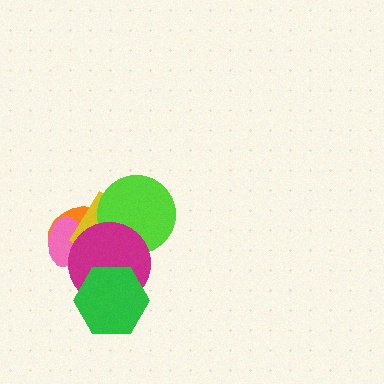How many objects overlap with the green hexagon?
1 object overlaps with the green hexagon.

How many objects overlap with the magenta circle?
5 objects overlap with the magenta circle.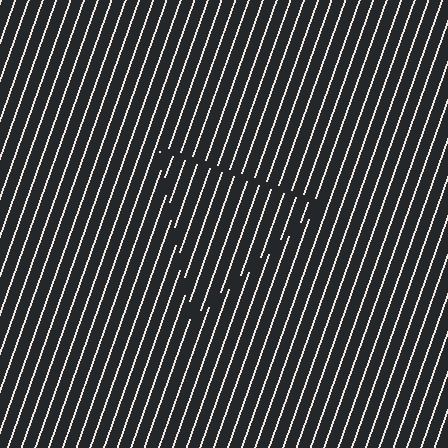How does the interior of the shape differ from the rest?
The interior of the shape contains the same grating, shifted by half a period — the contour is defined by the phase discontinuity where line-ends from the inner and outer gratings abut.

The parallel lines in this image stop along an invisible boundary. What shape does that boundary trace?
An illusory triangle. The interior of the shape contains the same grating, shifted by half a period — the contour is defined by the phase discontinuity where line-ends from the inner and outer gratings abut.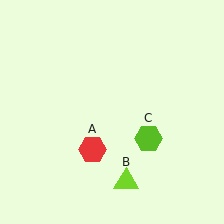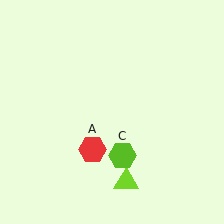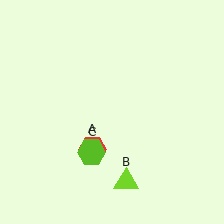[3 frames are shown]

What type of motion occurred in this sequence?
The lime hexagon (object C) rotated clockwise around the center of the scene.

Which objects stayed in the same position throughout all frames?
Red hexagon (object A) and lime triangle (object B) remained stationary.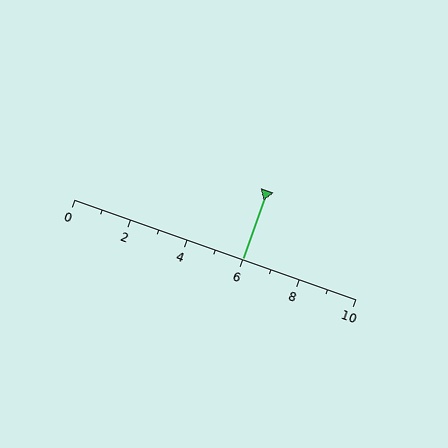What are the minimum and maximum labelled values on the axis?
The axis runs from 0 to 10.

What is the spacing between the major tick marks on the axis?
The major ticks are spaced 2 apart.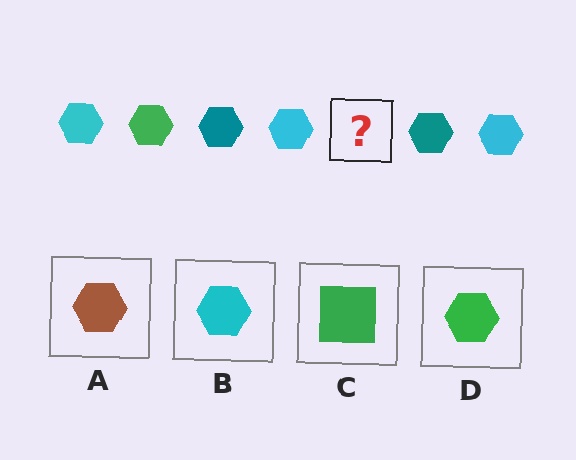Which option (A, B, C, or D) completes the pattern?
D.